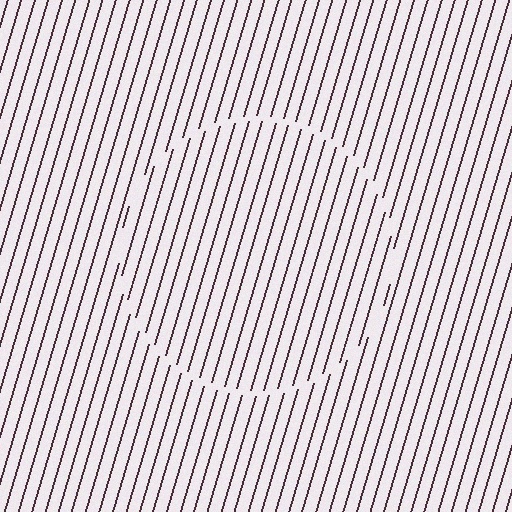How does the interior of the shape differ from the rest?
The interior of the shape contains the same grating, shifted by half a period — the contour is defined by the phase discontinuity where line-ends from the inner and outer gratings abut.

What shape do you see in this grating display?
An illusory circle. The interior of the shape contains the same grating, shifted by half a period — the contour is defined by the phase discontinuity where line-ends from the inner and outer gratings abut.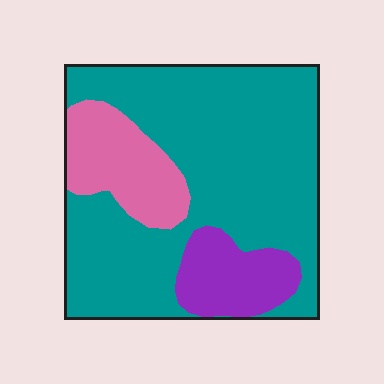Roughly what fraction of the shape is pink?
Pink covers about 15% of the shape.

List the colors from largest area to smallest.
From largest to smallest: teal, pink, purple.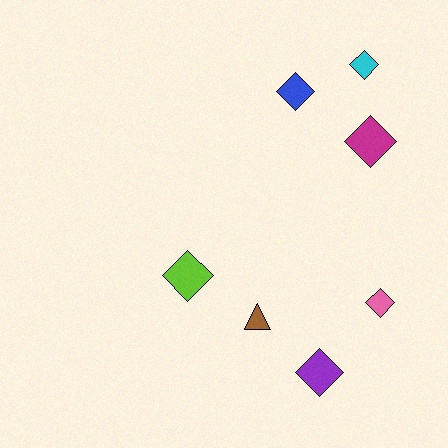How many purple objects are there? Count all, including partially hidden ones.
There is 1 purple object.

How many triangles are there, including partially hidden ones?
There is 1 triangle.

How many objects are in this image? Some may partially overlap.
There are 7 objects.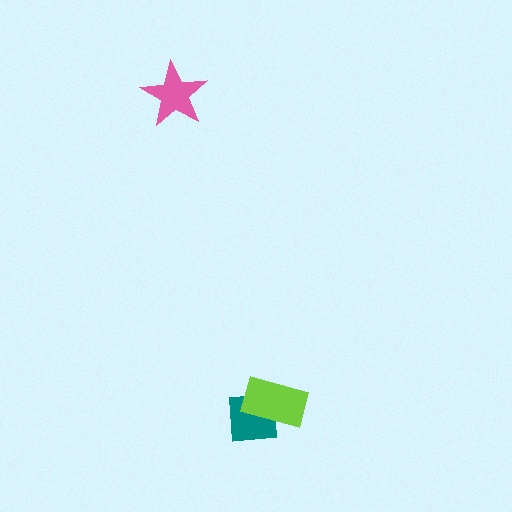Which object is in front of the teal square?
The lime rectangle is in front of the teal square.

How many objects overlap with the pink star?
0 objects overlap with the pink star.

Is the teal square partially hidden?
Yes, it is partially covered by another shape.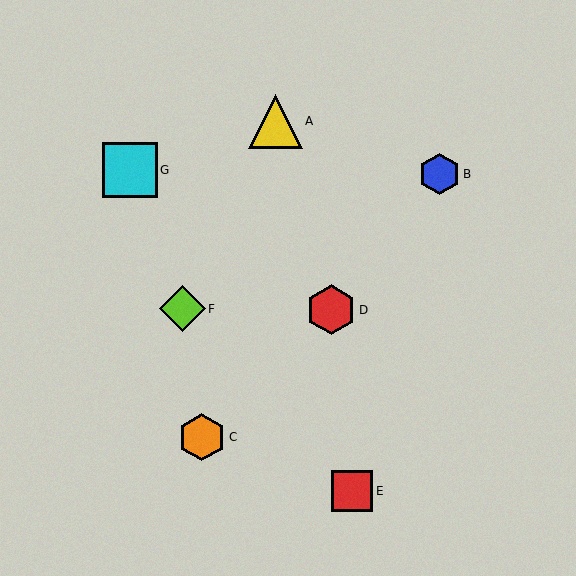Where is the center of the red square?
The center of the red square is at (352, 491).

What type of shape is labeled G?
Shape G is a cyan square.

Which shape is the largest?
The cyan square (labeled G) is the largest.